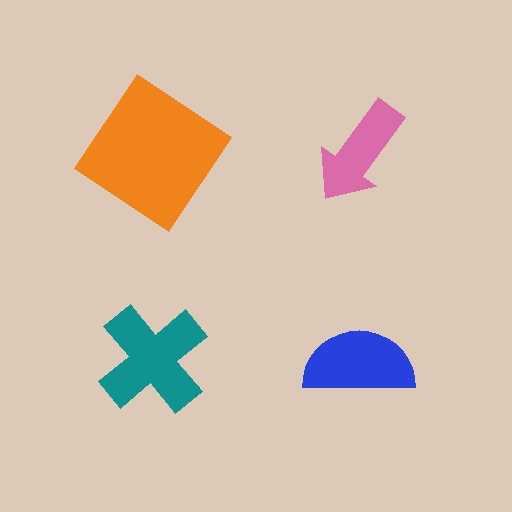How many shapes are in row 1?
2 shapes.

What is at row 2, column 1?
A teal cross.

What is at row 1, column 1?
An orange diamond.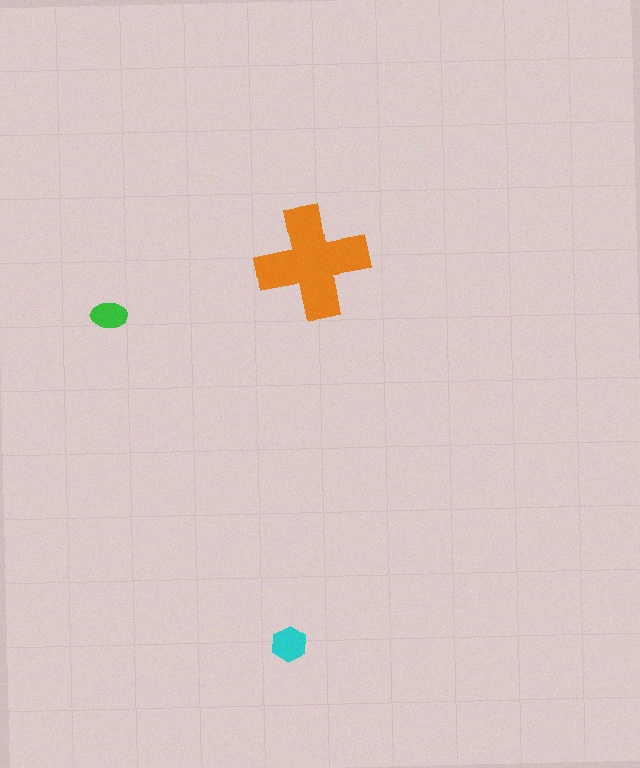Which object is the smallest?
The green ellipse.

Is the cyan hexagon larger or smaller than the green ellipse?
Larger.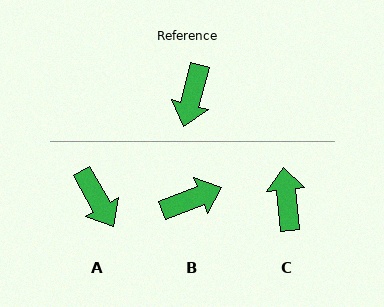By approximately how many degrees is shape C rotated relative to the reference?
Approximately 159 degrees clockwise.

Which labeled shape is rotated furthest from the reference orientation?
C, about 159 degrees away.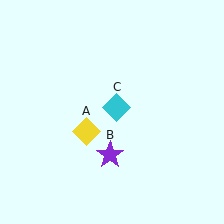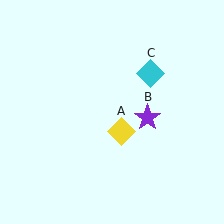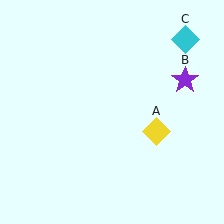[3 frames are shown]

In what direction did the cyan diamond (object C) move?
The cyan diamond (object C) moved up and to the right.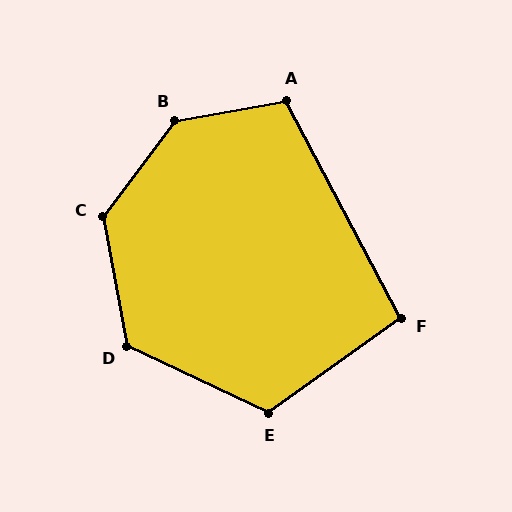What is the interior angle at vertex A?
Approximately 108 degrees (obtuse).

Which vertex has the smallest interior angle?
F, at approximately 98 degrees.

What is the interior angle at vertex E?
Approximately 119 degrees (obtuse).